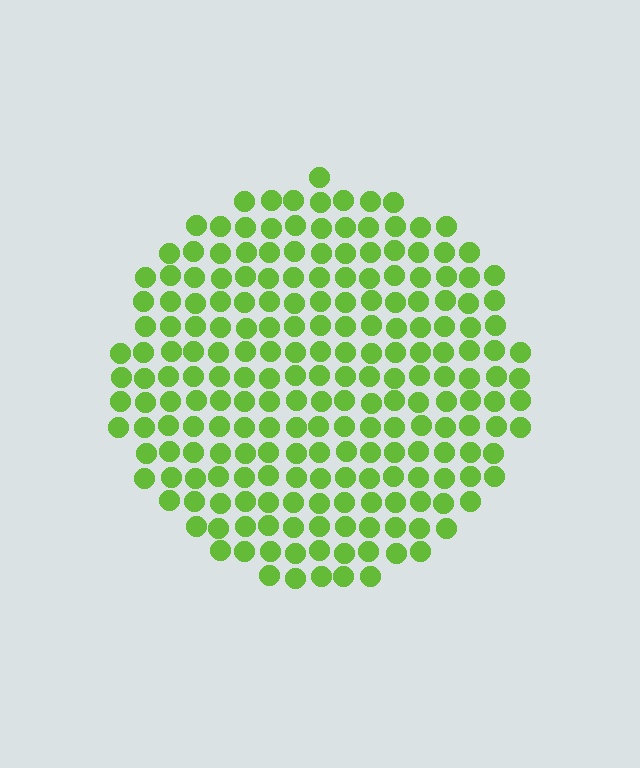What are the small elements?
The small elements are circles.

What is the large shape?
The large shape is a circle.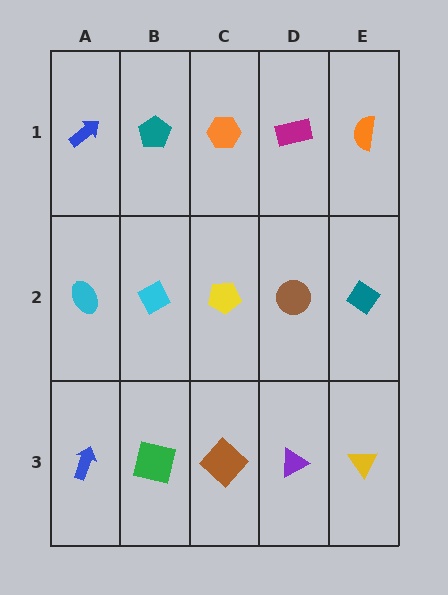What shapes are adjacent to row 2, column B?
A teal pentagon (row 1, column B), a green square (row 3, column B), a cyan ellipse (row 2, column A), a yellow pentagon (row 2, column C).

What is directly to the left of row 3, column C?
A green square.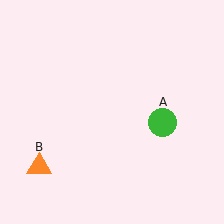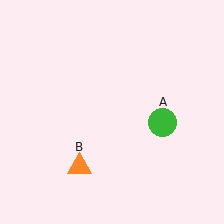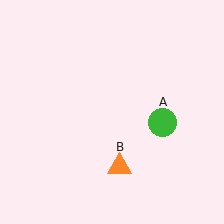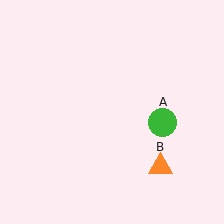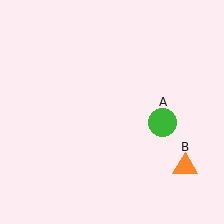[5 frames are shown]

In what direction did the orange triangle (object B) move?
The orange triangle (object B) moved right.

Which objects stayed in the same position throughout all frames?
Green circle (object A) remained stationary.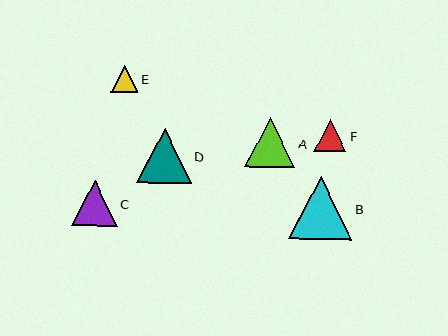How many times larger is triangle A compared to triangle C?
Triangle A is approximately 1.1 times the size of triangle C.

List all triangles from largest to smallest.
From largest to smallest: B, D, A, C, F, E.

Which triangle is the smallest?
Triangle E is the smallest with a size of approximately 26 pixels.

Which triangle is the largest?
Triangle B is the largest with a size of approximately 63 pixels.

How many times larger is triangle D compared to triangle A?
Triangle D is approximately 1.1 times the size of triangle A.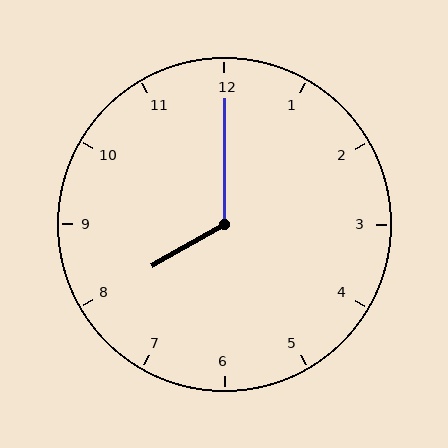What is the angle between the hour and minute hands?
Approximately 120 degrees.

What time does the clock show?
8:00.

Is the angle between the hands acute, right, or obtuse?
It is obtuse.